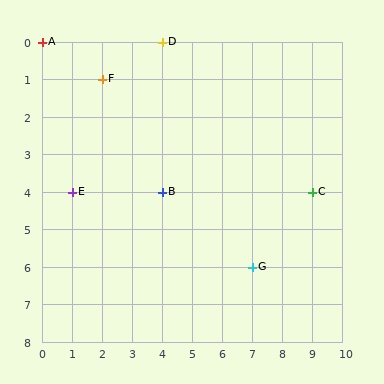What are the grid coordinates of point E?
Point E is at grid coordinates (1, 4).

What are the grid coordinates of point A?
Point A is at grid coordinates (0, 0).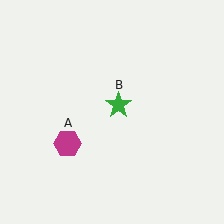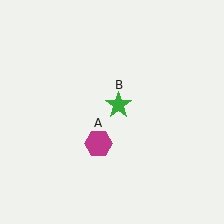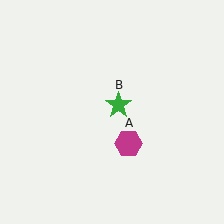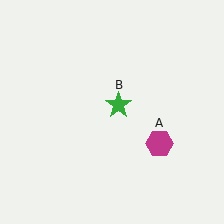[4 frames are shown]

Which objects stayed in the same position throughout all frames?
Green star (object B) remained stationary.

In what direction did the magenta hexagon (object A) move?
The magenta hexagon (object A) moved right.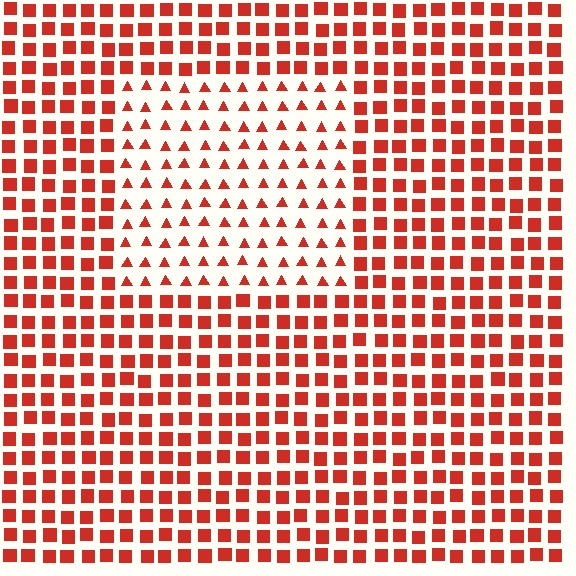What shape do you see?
I see a rectangle.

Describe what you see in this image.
The image is filled with small red elements arranged in a uniform grid. A rectangle-shaped region contains triangles, while the surrounding area contains squares. The boundary is defined purely by the change in element shape.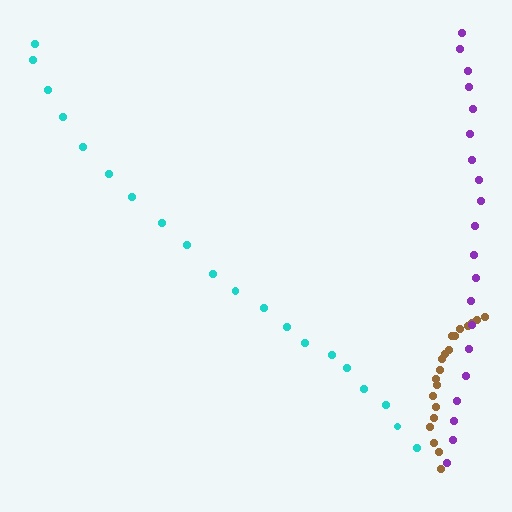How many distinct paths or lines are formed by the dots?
There are 3 distinct paths.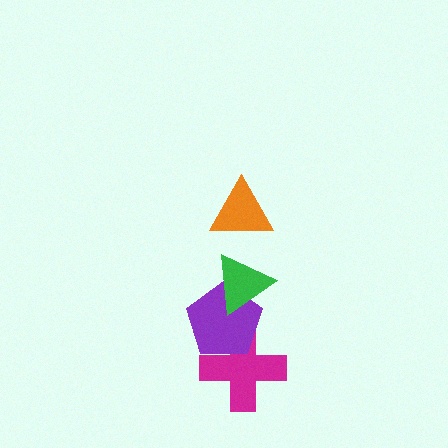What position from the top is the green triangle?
The green triangle is 2nd from the top.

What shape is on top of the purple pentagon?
The green triangle is on top of the purple pentagon.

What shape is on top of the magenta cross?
The purple pentagon is on top of the magenta cross.